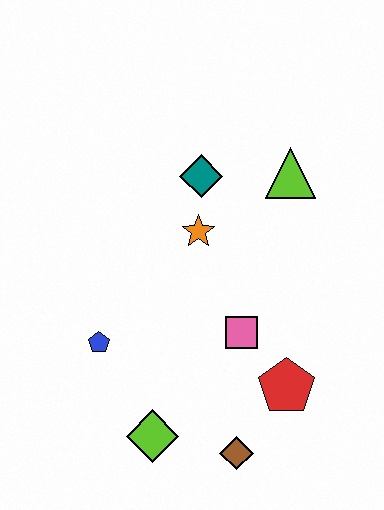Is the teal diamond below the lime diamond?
No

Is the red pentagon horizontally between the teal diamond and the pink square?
No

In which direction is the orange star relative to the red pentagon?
The orange star is above the red pentagon.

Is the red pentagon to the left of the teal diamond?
No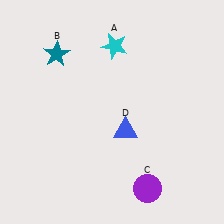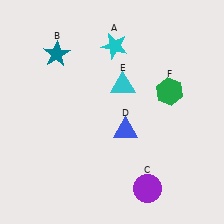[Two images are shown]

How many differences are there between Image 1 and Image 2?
There are 2 differences between the two images.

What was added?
A cyan triangle (E), a green hexagon (F) were added in Image 2.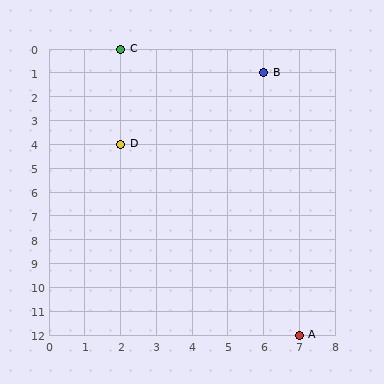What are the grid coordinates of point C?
Point C is at grid coordinates (2, 0).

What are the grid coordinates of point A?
Point A is at grid coordinates (7, 12).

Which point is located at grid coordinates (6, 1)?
Point B is at (6, 1).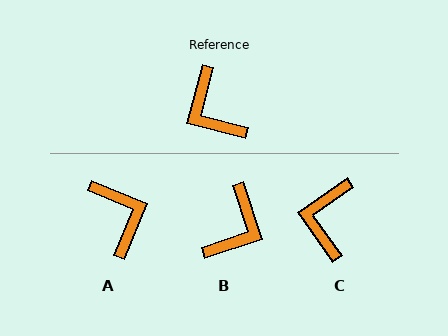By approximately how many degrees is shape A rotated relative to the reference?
Approximately 172 degrees counter-clockwise.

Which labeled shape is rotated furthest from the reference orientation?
A, about 172 degrees away.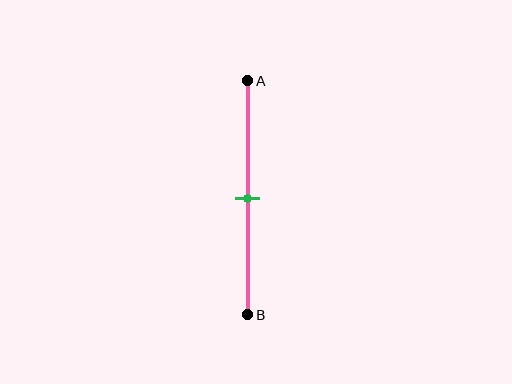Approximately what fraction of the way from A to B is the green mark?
The green mark is approximately 50% of the way from A to B.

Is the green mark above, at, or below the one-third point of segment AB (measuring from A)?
The green mark is below the one-third point of segment AB.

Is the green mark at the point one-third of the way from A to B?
No, the mark is at about 50% from A, not at the 33% one-third point.